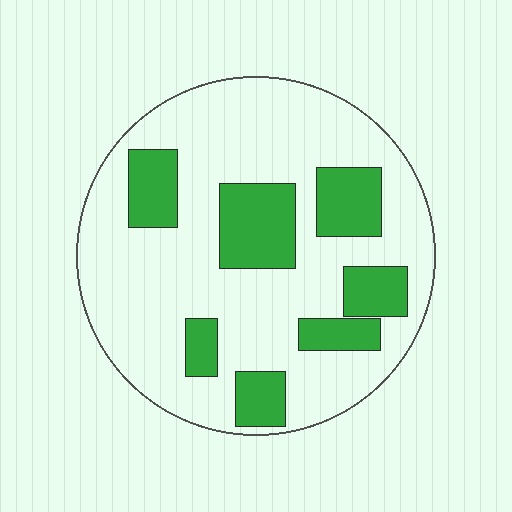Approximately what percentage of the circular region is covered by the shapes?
Approximately 25%.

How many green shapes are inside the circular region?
7.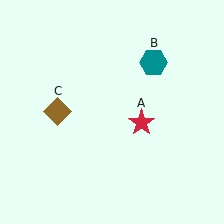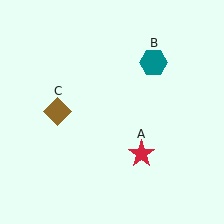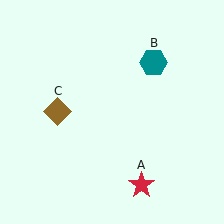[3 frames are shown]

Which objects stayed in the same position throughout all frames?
Teal hexagon (object B) and brown diamond (object C) remained stationary.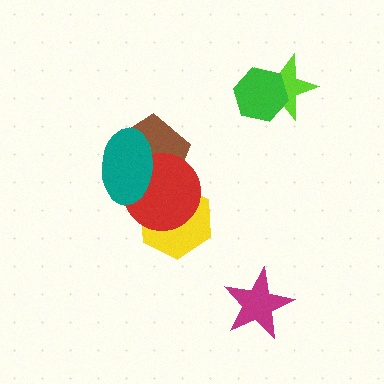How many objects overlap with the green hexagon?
1 object overlaps with the green hexagon.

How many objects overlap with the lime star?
1 object overlaps with the lime star.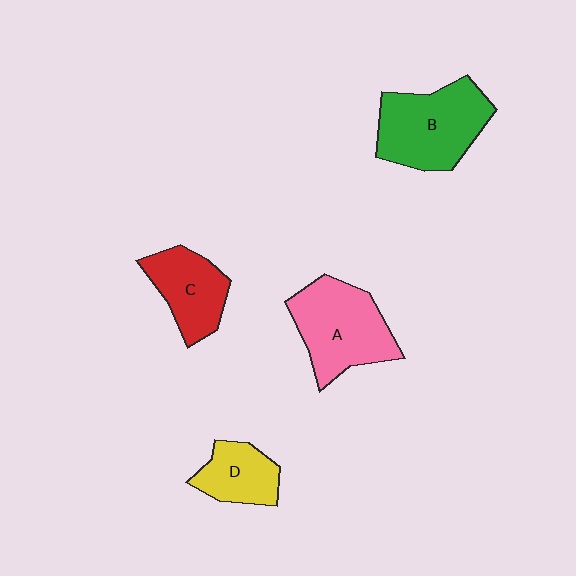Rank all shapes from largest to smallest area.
From largest to smallest: B (green), A (pink), C (red), D (yellow).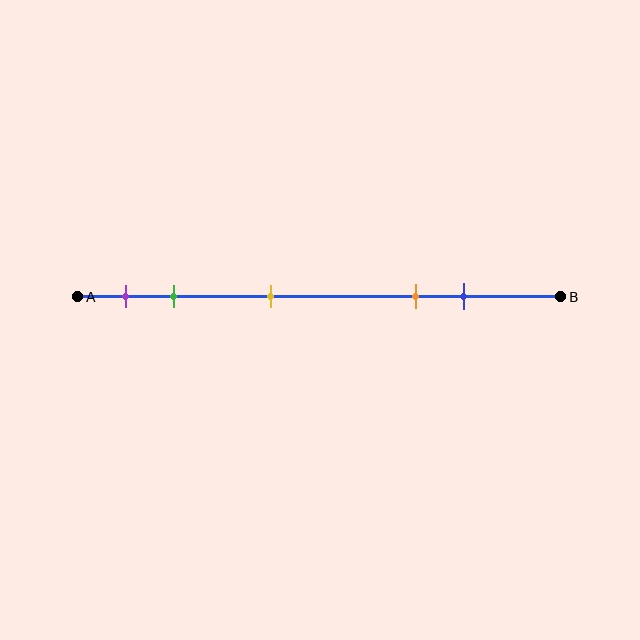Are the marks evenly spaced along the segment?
No, the marks are not evenly spaced.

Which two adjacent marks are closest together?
The purple and green marks are the closest adjacent pair.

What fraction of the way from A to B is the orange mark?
The orange mark is approximately 70% (0.7) of the way from A to B.